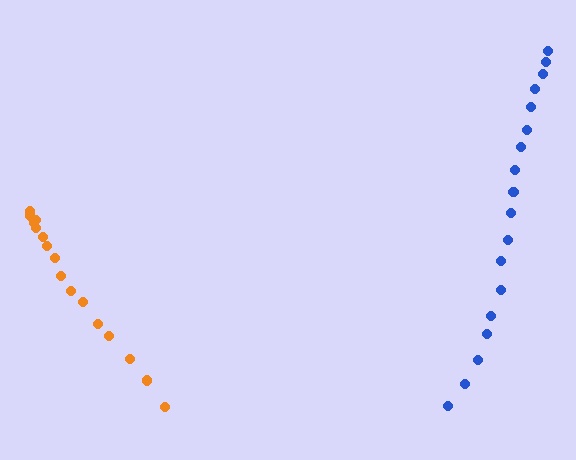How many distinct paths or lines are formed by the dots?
There are 2 distinct paths.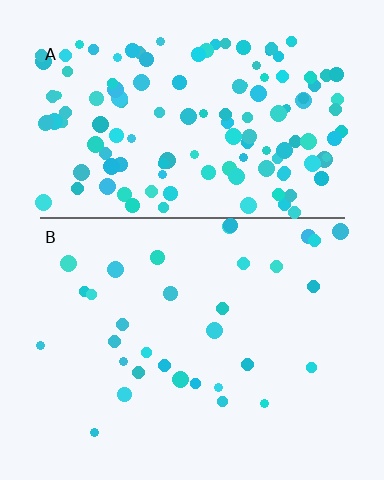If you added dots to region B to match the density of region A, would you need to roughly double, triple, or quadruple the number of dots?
Approximately quadruple.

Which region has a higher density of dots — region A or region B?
A (the top).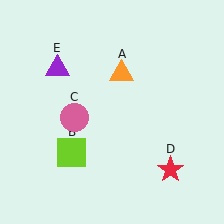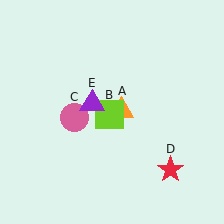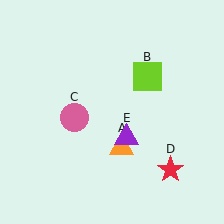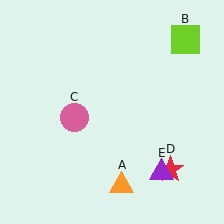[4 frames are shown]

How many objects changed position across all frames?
3 objects changed position: orange triangle (object A), lime square (object B), purple triangle (object E).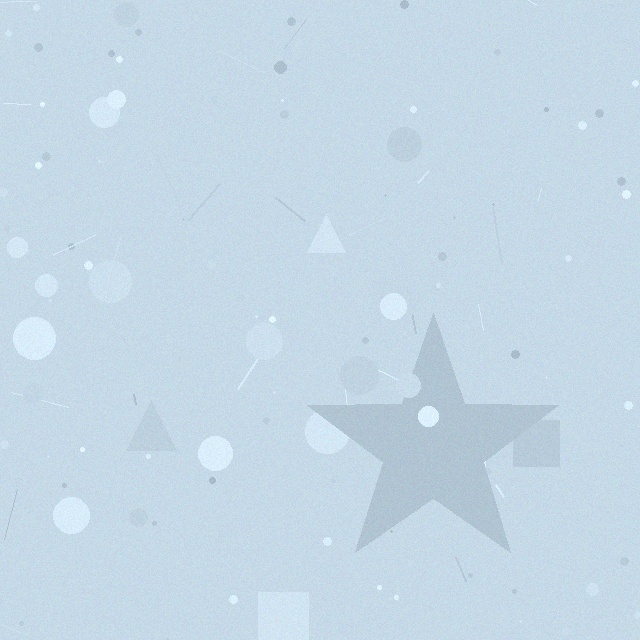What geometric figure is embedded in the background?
A star is embedded in the background.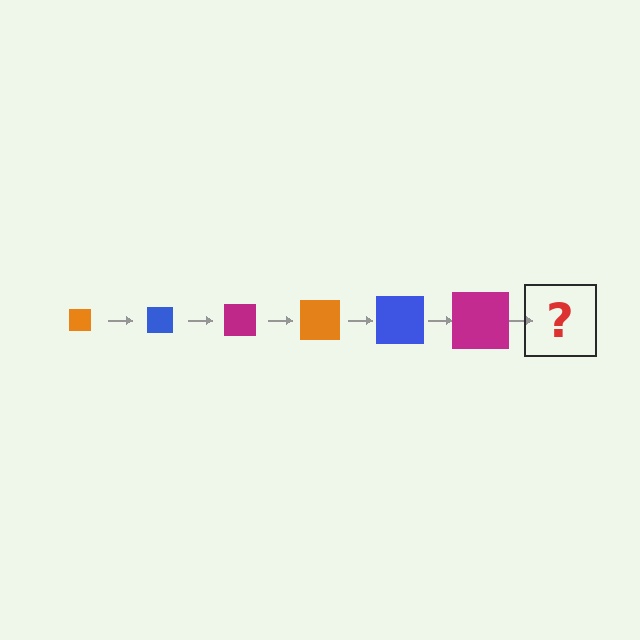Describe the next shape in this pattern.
It should be an orange square, larger than the previous one.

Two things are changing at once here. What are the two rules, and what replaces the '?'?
The two rules are that the square grows larger each step and the color cycles through orange, blue, and magenta. The '?' should be an orange square, larger than the previous one.